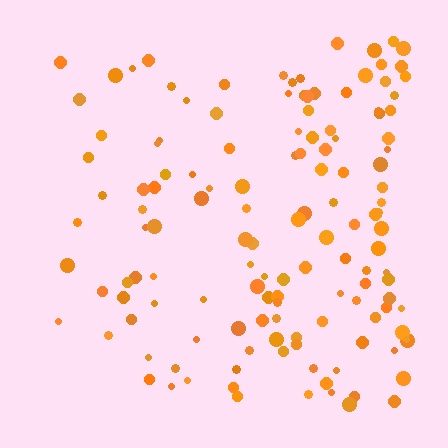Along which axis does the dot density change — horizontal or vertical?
Horizontal.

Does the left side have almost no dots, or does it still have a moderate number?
Still a moderate number, just noticeably fewer than the right.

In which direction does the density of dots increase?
From left to right, with the right side densest.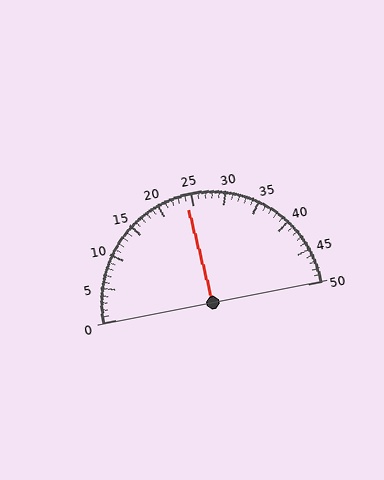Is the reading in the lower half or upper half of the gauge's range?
The reading is in the lower half of the range (0 to 50).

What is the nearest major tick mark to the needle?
The nearest major tick mark is 25.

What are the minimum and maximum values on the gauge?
The gauge ranges from 0 to 50.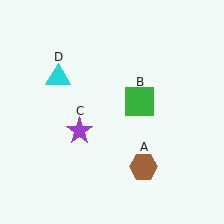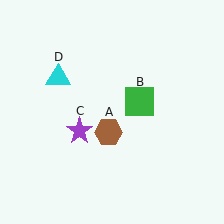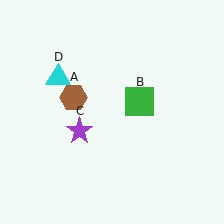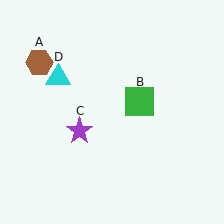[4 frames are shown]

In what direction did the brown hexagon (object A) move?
The brown hexagon (object A) moved up and to the left.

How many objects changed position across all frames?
1 object changed position: brown hexagon (object A).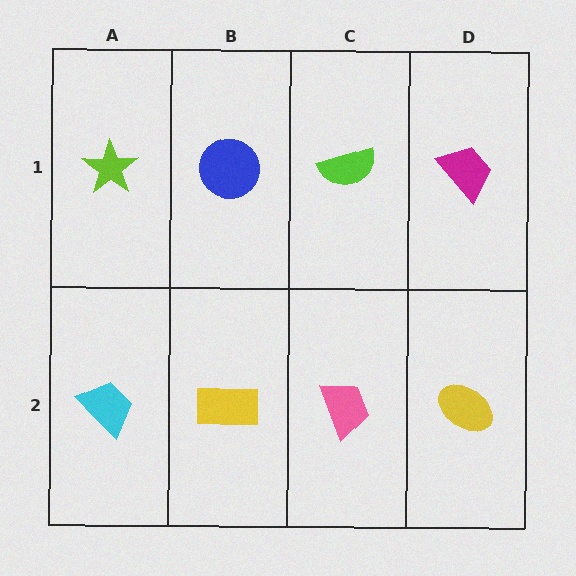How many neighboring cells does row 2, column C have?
3.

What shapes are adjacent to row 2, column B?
A blue circle (row 1, column B), a cyan trapezoid (row 2, column A), a pink trapezoid (row 2, column C).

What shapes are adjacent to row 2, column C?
A lime semicircle (row 1, column C), a yellow rectangle (row 2, column B), a yellow ellipse (row 2, column D).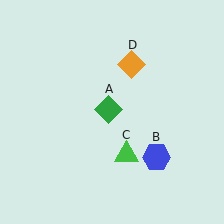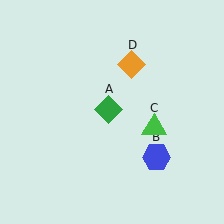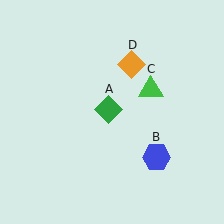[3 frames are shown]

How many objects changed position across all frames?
1 object changed position: green triangle (object C).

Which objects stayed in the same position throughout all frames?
Green diamond (object A) and blue hexagon (object B) and orange diamond (object D) remained stationary.